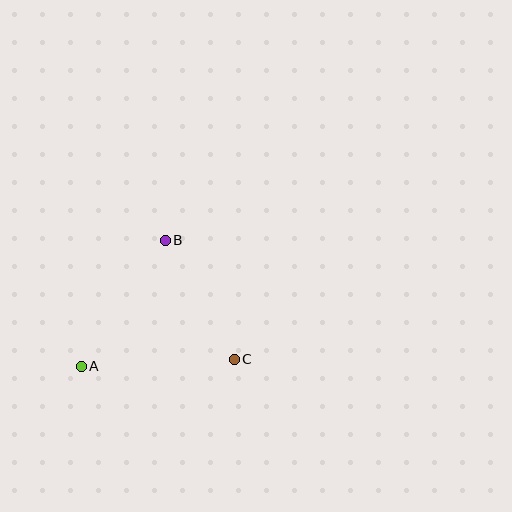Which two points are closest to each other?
Points B and C are closest to each other.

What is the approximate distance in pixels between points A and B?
The distance between A and B is approximately 151 pixels.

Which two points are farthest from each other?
Points A and C are farthest from each other.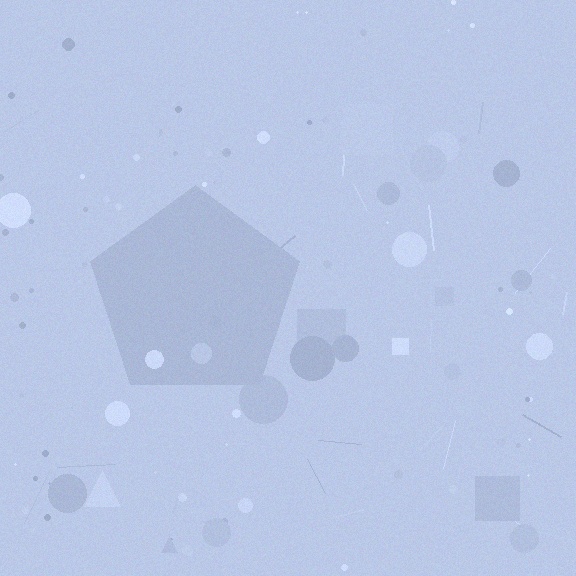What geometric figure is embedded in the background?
A pentagon is embedded in the background.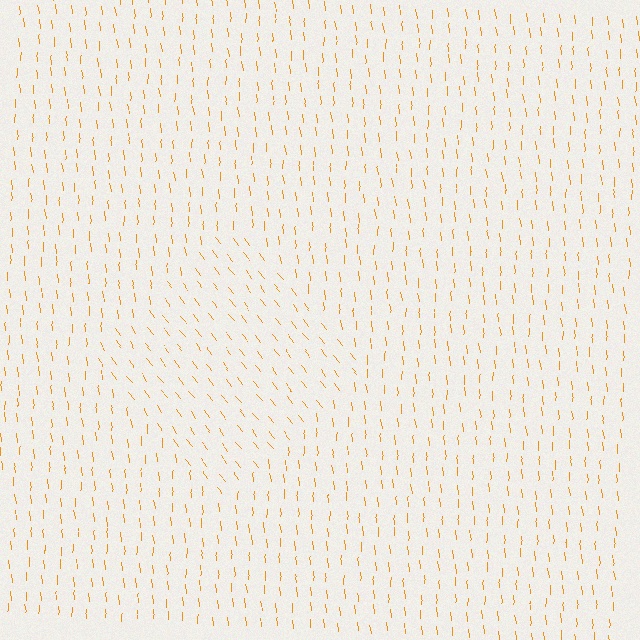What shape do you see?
I see a diamond.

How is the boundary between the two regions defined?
The boundary is defined purely by a change in line orientation (approximately 31 degrees difference). All lines are the same color and thickness.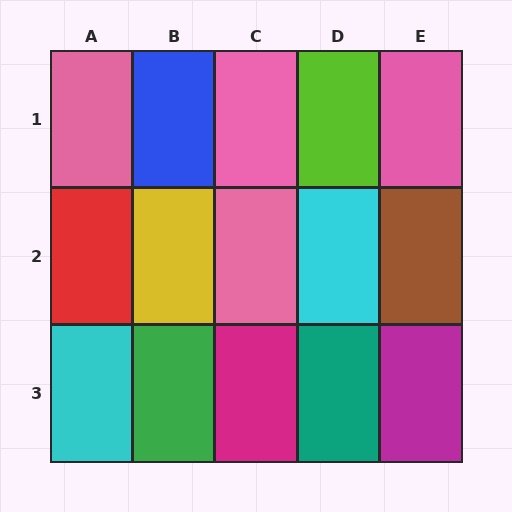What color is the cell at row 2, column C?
Pink.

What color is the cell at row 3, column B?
Green.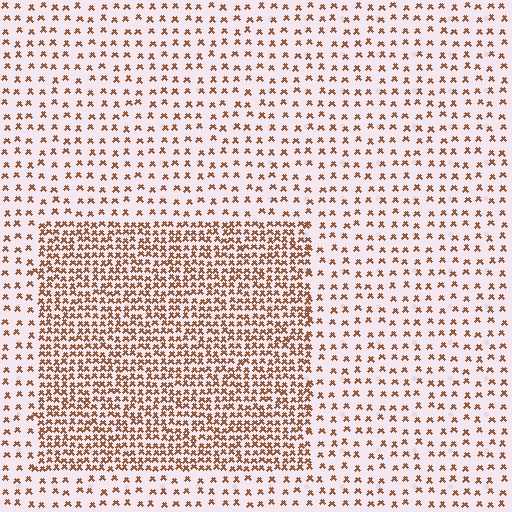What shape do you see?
I see a rectangle.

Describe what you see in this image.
The image contains small brown elements arranged at two different densities. A rectangle-shaped region is visible where the elements are more densely packed than the surrounding area.